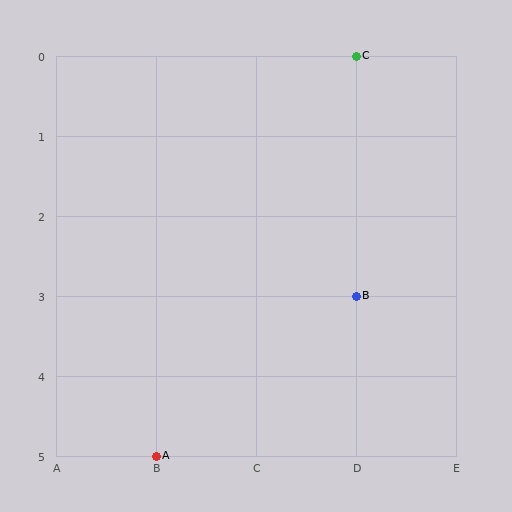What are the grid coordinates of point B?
Point B is at grid coordinates (D, 3).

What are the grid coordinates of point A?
Point A is at grid coordinates (B, 5).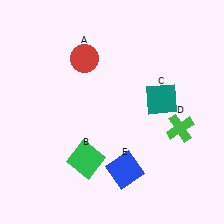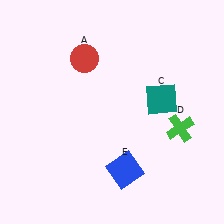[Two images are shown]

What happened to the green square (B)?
The green square (B) was removed in Image 2. It was in the bottom-left area of Image 1.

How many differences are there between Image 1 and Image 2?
There is 1 difference between the two images.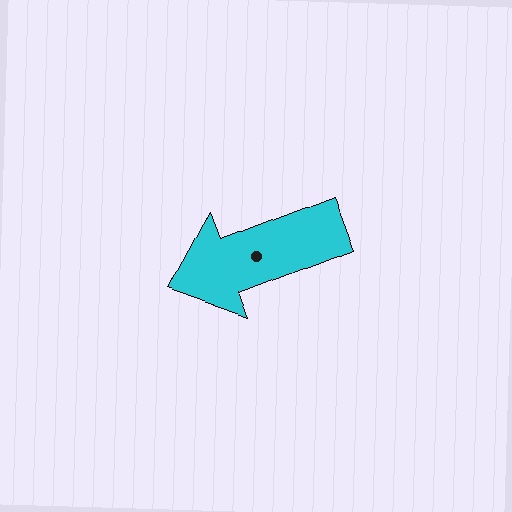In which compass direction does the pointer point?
West.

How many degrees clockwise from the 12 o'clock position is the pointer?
Approximately 249 degrees.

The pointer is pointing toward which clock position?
Roughly 8 o'clock.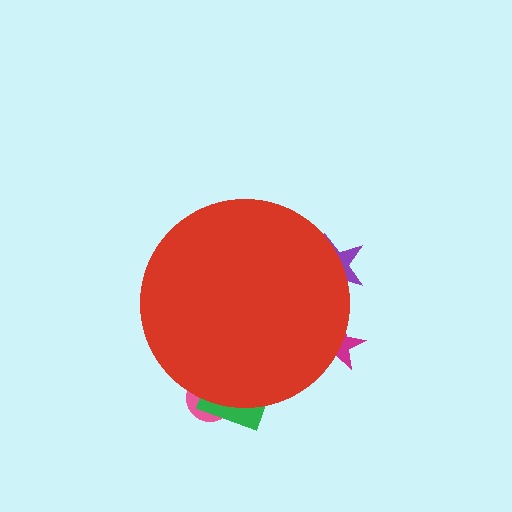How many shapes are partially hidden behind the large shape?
4 shapes are partially hidden.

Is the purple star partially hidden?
Yes, the purple star is partially hidden behind the red circle.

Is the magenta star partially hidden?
Yes, the magenta star is partially hidden behind the red circle.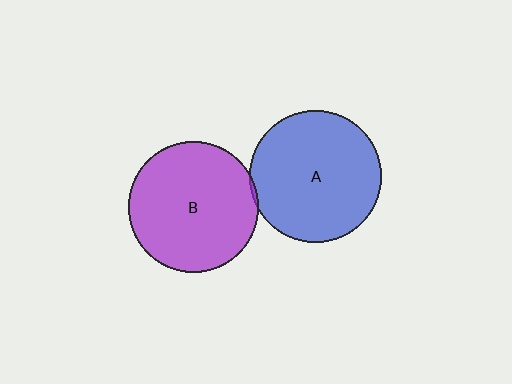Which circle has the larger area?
Circle A (blue).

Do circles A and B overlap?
Yes.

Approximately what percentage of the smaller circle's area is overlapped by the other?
Approximately 5%.